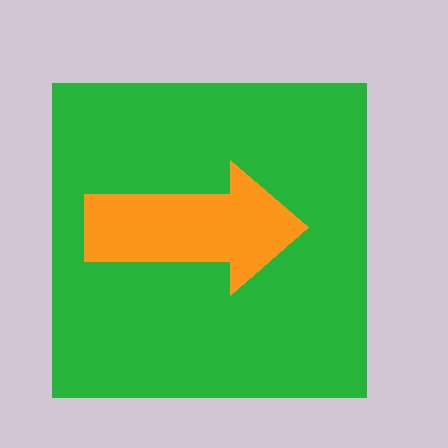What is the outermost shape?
The green square.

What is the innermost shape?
The orange arrow.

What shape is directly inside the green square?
The orange arrow.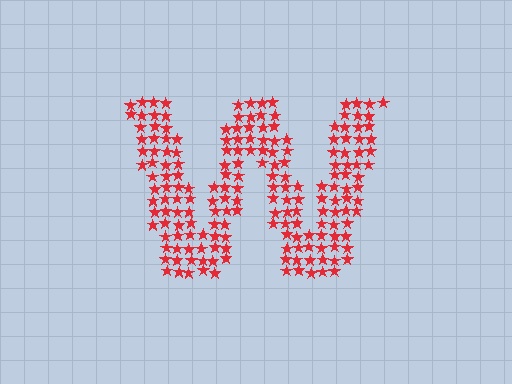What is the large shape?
The large shape is the letter W.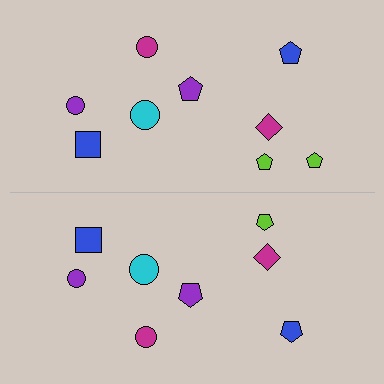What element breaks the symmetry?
A lime pentagon is missing from the bottom side.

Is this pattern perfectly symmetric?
No, the pattern is not perfectly symmetric. A lime pentagon is missing from the bottom side.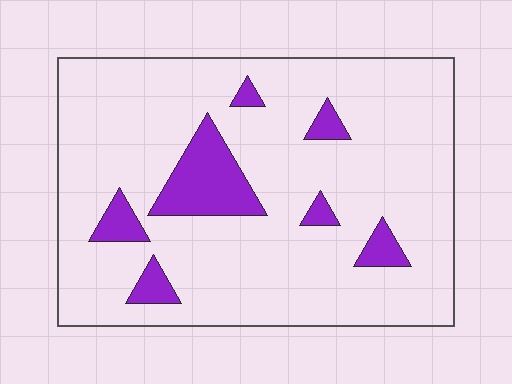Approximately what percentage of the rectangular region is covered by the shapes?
Approximately 15%.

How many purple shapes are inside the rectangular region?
7.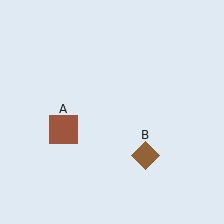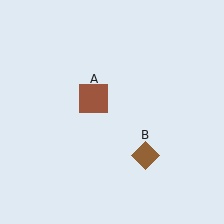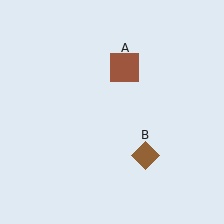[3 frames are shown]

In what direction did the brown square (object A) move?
The brown square (object A) moved up and to the right.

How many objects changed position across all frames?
1 object changed position: brown square (object A).